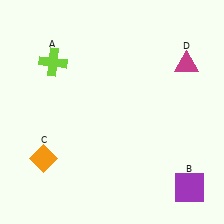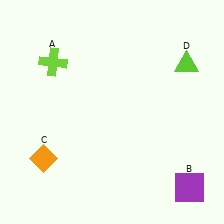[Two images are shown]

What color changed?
The triangle (D) changed from magenta in Image 1 to lime in Image 2.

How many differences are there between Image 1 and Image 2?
There is 1 difference between the two images.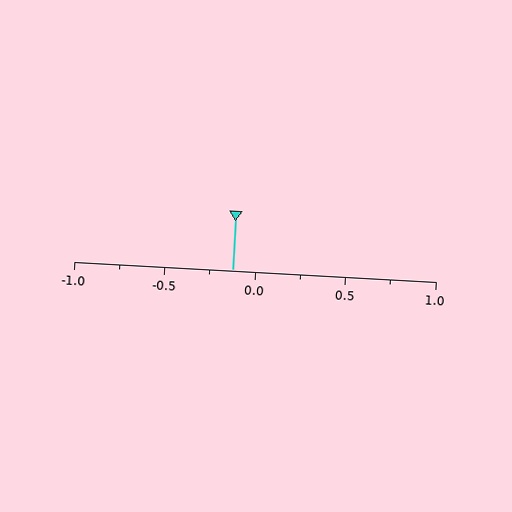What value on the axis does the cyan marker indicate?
The marker indicates approximately -0.12.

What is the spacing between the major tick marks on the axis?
The major ticks are spaced 0.5 apart.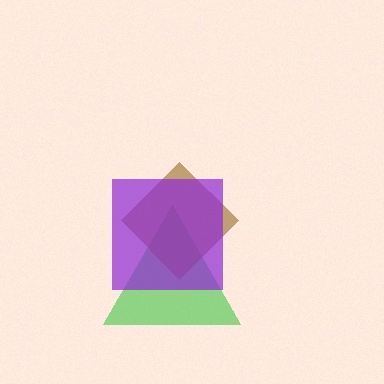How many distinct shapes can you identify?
There are 3 distinct shapes: a green triangle, a brown diamond, a purple square.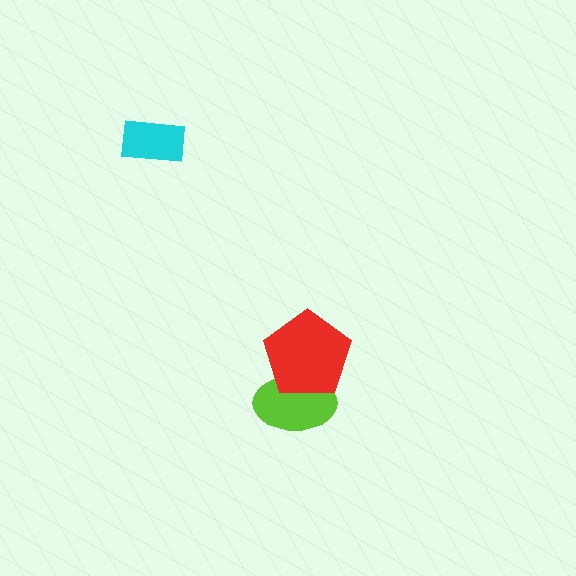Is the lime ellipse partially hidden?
Yes, it is partially covered by another shape.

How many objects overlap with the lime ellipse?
1 object overlaps with the lime ellipse.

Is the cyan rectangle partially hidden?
No, no other shape covers it.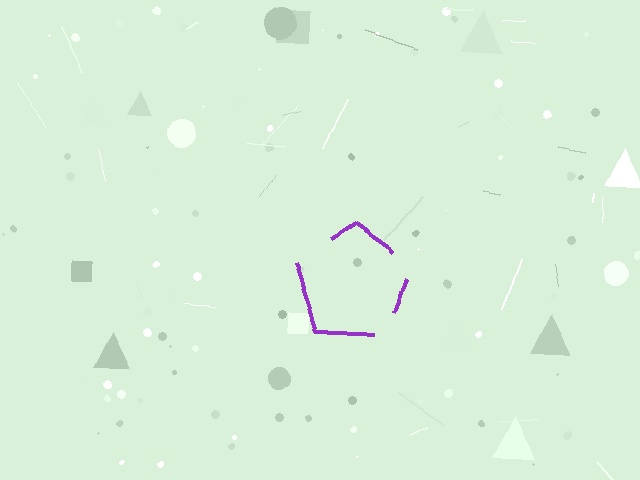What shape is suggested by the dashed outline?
The dashed outline suggests a pentagon.